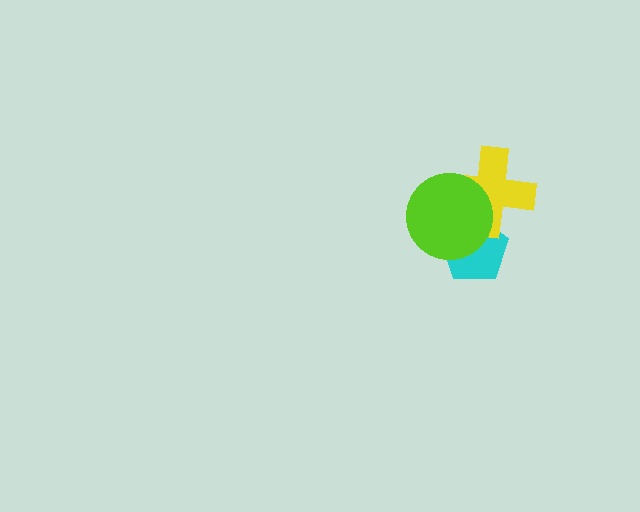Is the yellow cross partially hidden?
Yes, it is partially covered by another shape.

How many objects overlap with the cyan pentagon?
2 objects overlap with the cyan pentagon.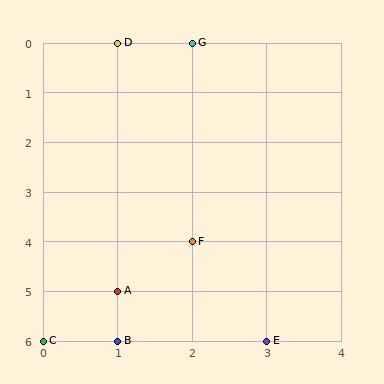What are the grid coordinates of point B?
Point B is at grid coordinates (1, 6).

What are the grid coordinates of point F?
Point F is at grid coordinates (2, 4).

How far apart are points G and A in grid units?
Points G and A are 1 column and 5 rows apart (about 5.1 grid units diagonally).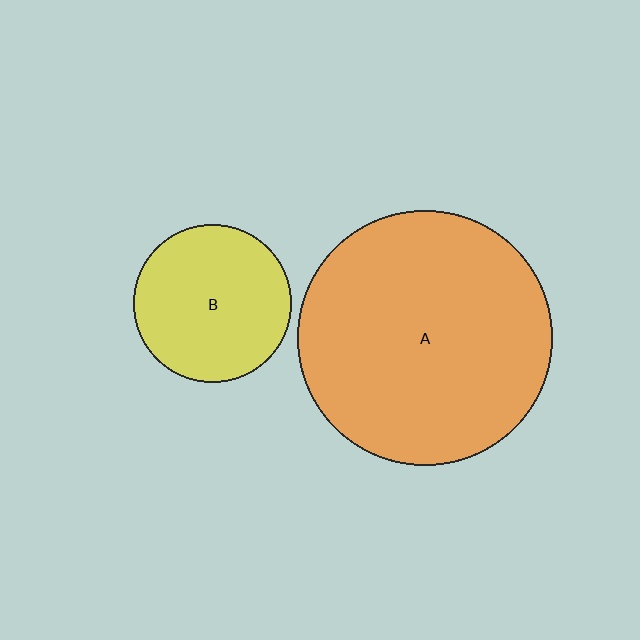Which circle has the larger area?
Circle A (orange).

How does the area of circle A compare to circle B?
Approximately 2.6 times.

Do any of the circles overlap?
No, none of the circles overlap.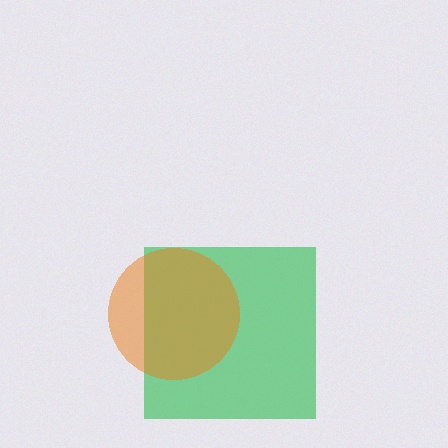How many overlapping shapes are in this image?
There are 2 overlapping shapes in the image.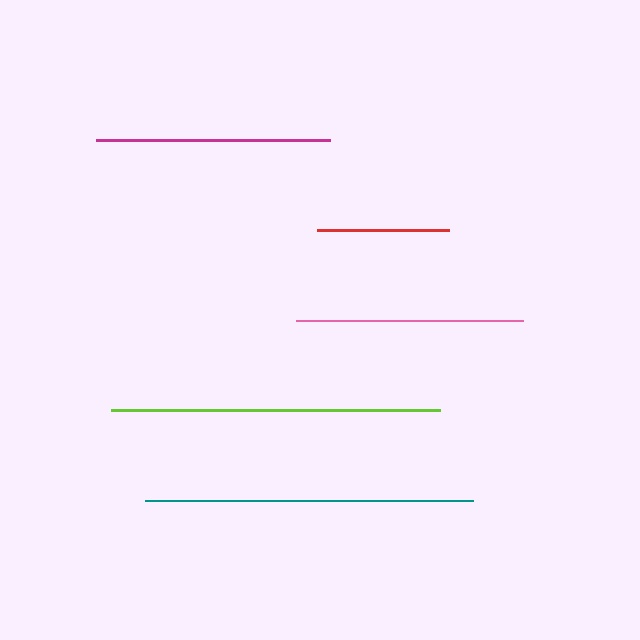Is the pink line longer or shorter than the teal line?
The teal line is longer than the pink line.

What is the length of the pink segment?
The pink segment is approximately 228 pixels long.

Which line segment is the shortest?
The red line is the shortest at approximately 131 pixels.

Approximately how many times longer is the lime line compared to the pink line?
The lime line is approximately 1.4 times the length of the pink line.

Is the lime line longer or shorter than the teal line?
The lime line is longer than the teal line.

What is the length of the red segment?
The red segment is approximately 131 pixels long.